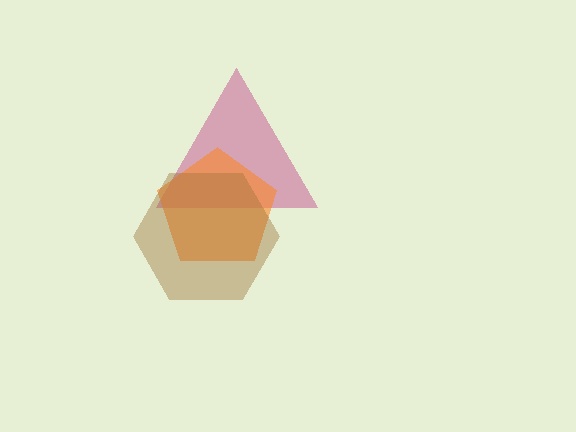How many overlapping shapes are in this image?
There are 3 overlapping shapes in the image.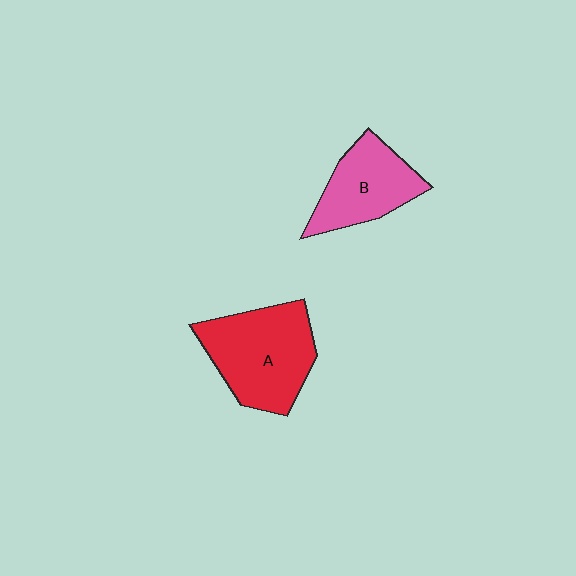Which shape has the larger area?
Shape A (red).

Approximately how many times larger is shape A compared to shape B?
Approximately 1.4 times.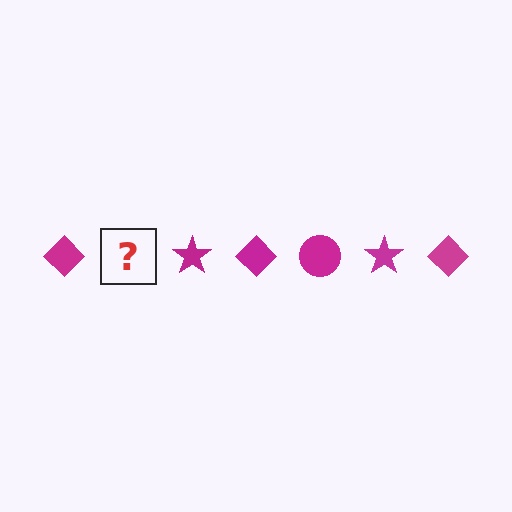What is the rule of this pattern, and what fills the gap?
The rule is that the pattern cycles through diamond, circle, star shapes in magenta. The gap should be filled with a magenta circle.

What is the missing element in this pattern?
The missing element is a magenta circle.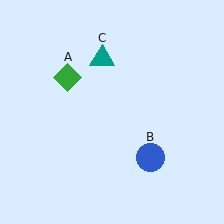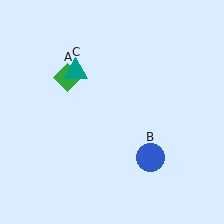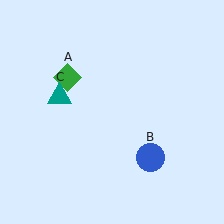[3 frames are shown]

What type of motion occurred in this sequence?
The teal triangle (object C) rotated counterclockwise around the center of the scene.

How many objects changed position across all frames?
1 object changed position: teal triangle (object C).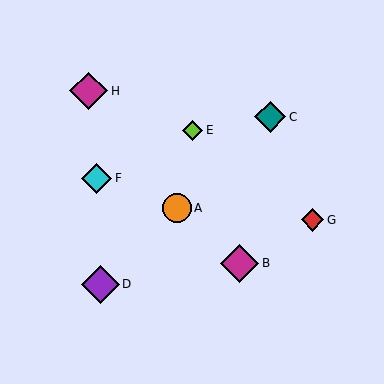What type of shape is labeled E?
Shape E is a lime diamond.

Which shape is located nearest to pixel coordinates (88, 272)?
The purple diamond (labeled D) at (101, 284) is nearest to that location.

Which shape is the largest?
The magenta diamond (labeled B) is the largest.